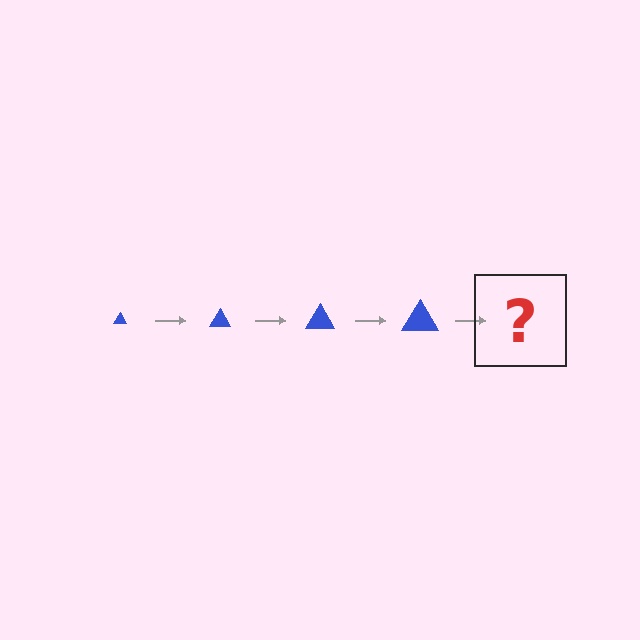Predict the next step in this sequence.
The next step is a blue triangle, larger than the previous one.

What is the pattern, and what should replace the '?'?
The pattern is that the triangle gets progressively larger each step. The '?' should be a blue triangle, larger than the previous one.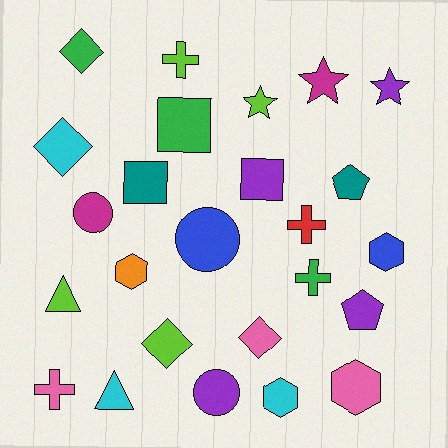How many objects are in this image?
There are 25 objects.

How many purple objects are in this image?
There are 4 purple objects.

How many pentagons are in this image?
There are 2 pentagons.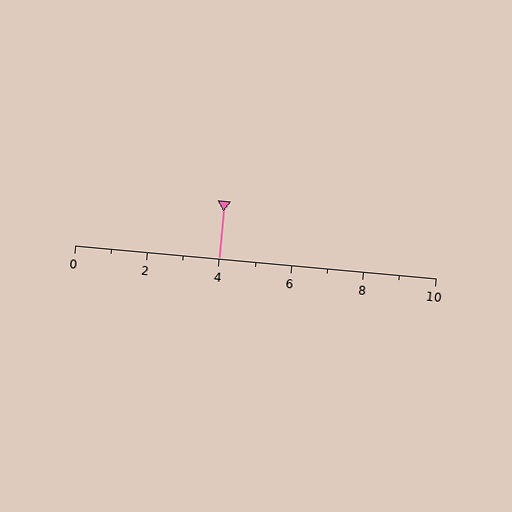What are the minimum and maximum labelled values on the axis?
The axis runs from 0 to 10.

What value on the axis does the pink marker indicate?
The marker indicates approximately 4.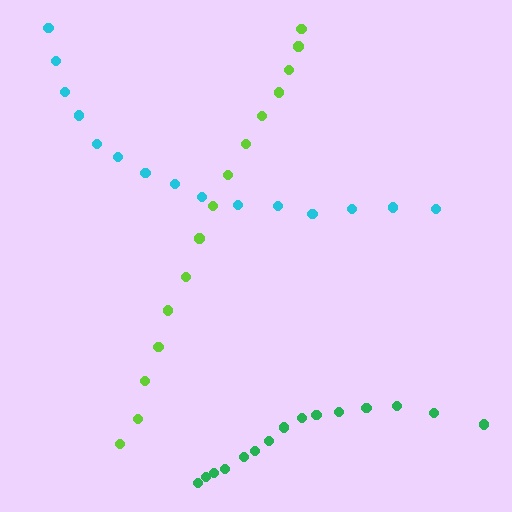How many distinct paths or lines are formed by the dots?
There are 3 distinct paths.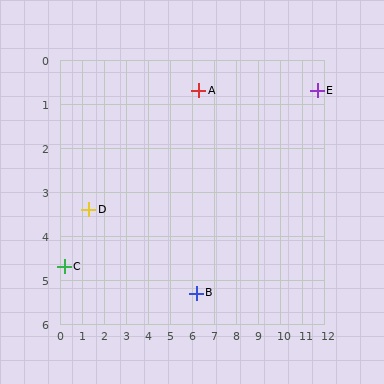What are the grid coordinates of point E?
Point E is at approximately (11.7, 0.7).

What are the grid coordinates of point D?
Point D is at approximately (1.3, 3.4).